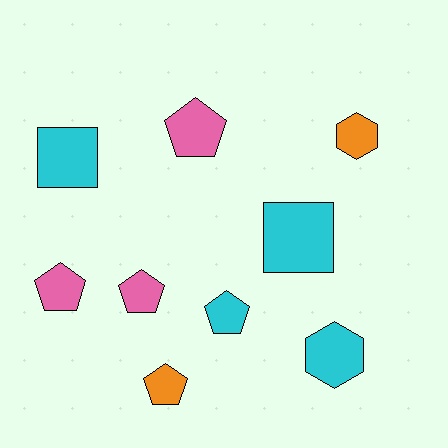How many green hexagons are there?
There are no green hexagons.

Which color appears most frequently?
Cyan, with 4 objects.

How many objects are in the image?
There are 9 objects.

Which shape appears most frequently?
Pentagon, with 5 objects.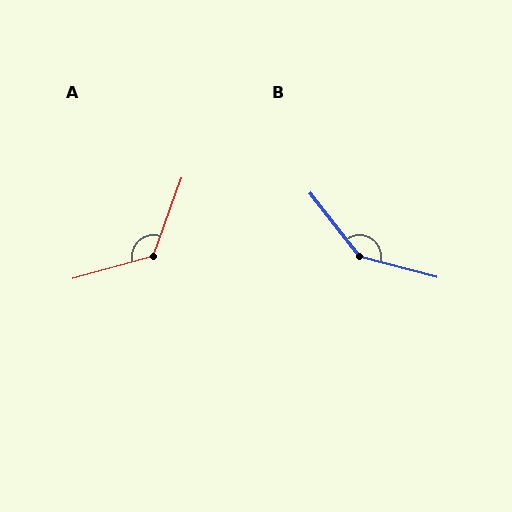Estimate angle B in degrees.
Approximately 142 degrees.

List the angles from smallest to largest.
A (126°), B (142°).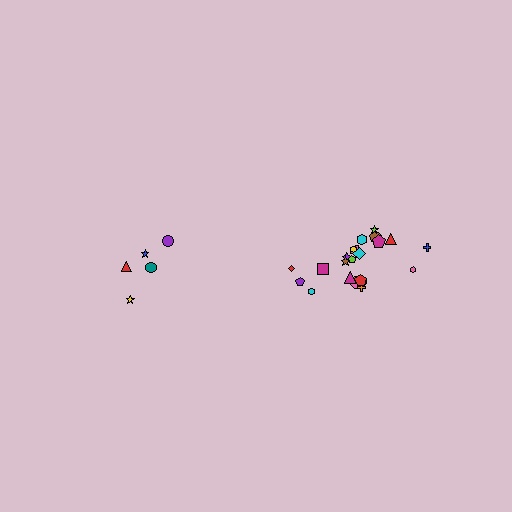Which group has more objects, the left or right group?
The right group.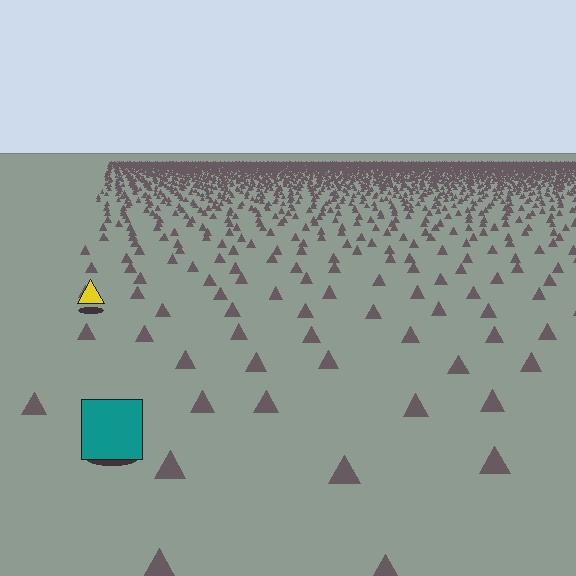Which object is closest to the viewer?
The teal square is closest. The texture marks near it are larger and more spread out.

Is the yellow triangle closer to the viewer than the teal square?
No. The teal square is closer — you can tell from the texture gradient: the ground texture is coarser near it.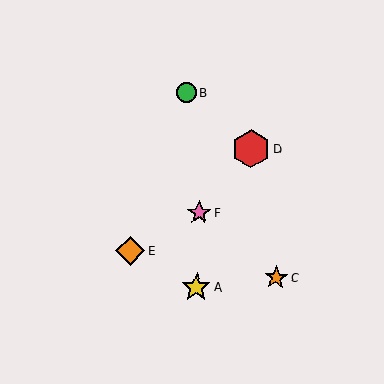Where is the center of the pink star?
The center of the pink star is at (199, 213).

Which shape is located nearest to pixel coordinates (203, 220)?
The pink star (labeled F) at (199, 213) is nearest to that location.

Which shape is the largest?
The red hexagon (labeled D) is the largest.